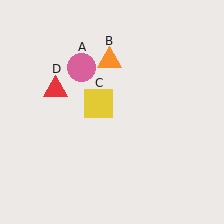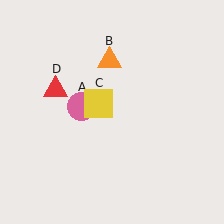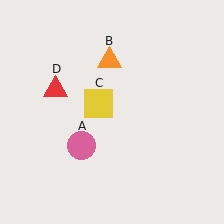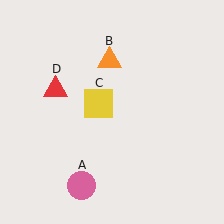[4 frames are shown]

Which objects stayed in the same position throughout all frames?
Orange triangle (object B) and yellow square (object C) and red triangle (object D) remained stationary.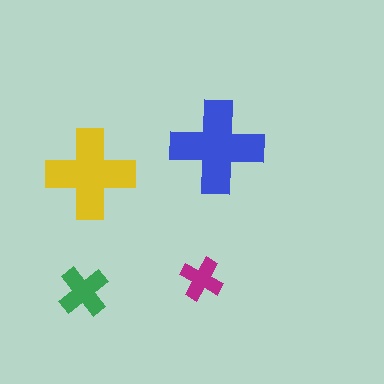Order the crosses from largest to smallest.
the blue one, the yellow one, the green one, the magenta one.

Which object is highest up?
The blue cross is topmost.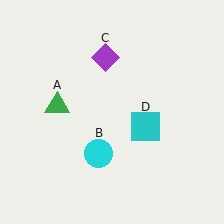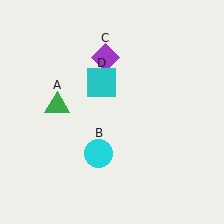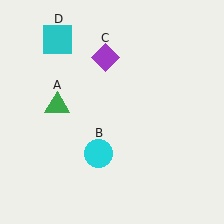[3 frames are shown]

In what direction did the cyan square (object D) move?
The cyan square (object D) moved up and to the left.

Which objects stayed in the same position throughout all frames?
Green triangle (object A) and cyan circle (object B) and purple diamond (object C) remained stationary.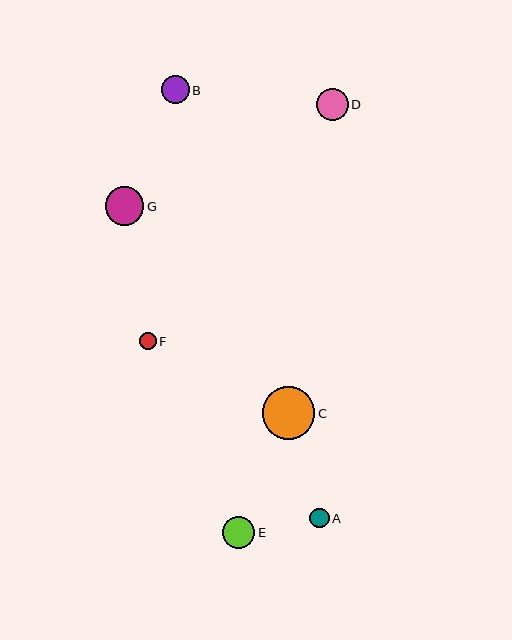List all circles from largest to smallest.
From largest to smallest: C, G, E, D, B, A, F.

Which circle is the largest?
Circle C is the largest with a size of approximately 53 pixels.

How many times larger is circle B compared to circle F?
Circle B is approximately 1.7 times the size of circle F.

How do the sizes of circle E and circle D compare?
Circle E and circle D are approximately the same size.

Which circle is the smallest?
Circle F is the smallest with a size of approximately 16 pixels.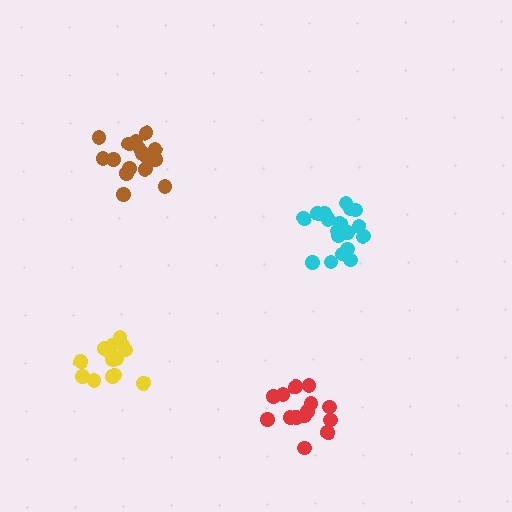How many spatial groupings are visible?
There are 4 spatial groupings.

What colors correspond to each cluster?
The clusters are colored: yellow, cyan, red, brown.